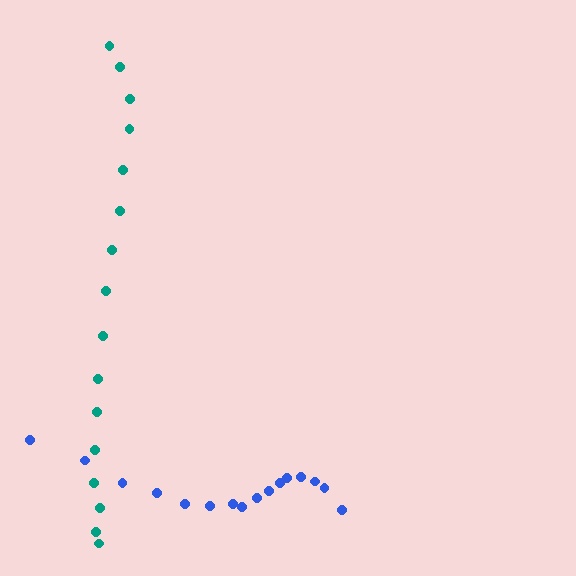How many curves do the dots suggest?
There are 2 distinct paths.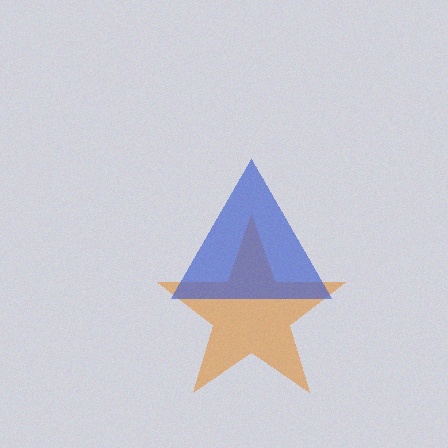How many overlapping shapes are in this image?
There are 2 overlapping shapes in the image.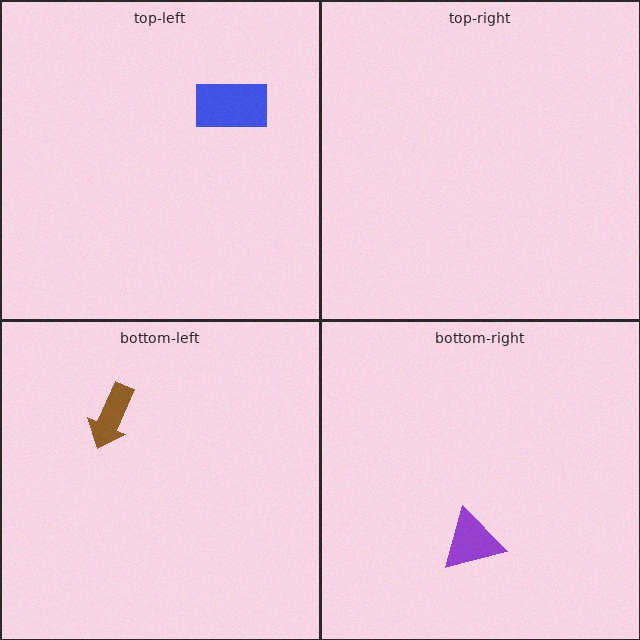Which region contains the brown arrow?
The bottom-left region.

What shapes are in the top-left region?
The blue rectangle.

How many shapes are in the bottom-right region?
1.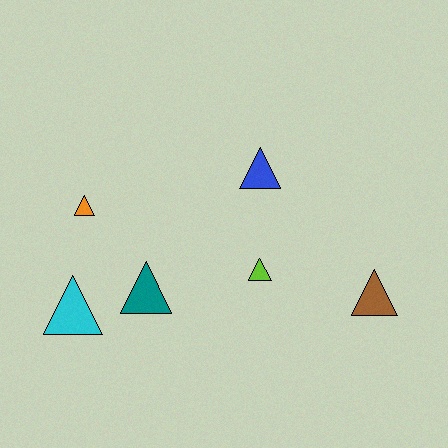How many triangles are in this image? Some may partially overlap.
There are 6 triangles.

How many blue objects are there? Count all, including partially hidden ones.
There is 1 blue object.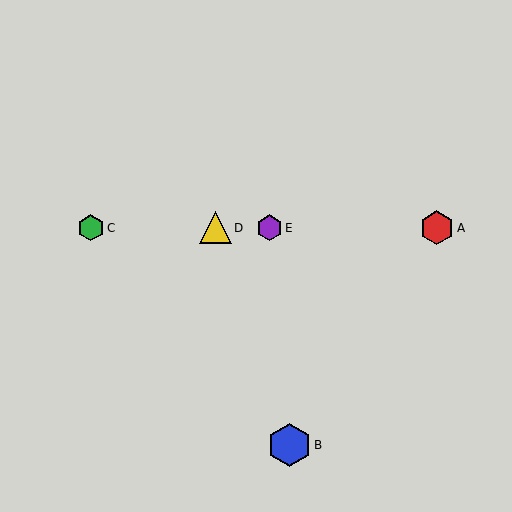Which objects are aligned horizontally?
Objects A, C, D, E are aligned horizontally.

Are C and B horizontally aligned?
No, C is at y≈228 and B is at y≈445.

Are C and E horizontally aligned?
Yes, both are at y≈228.